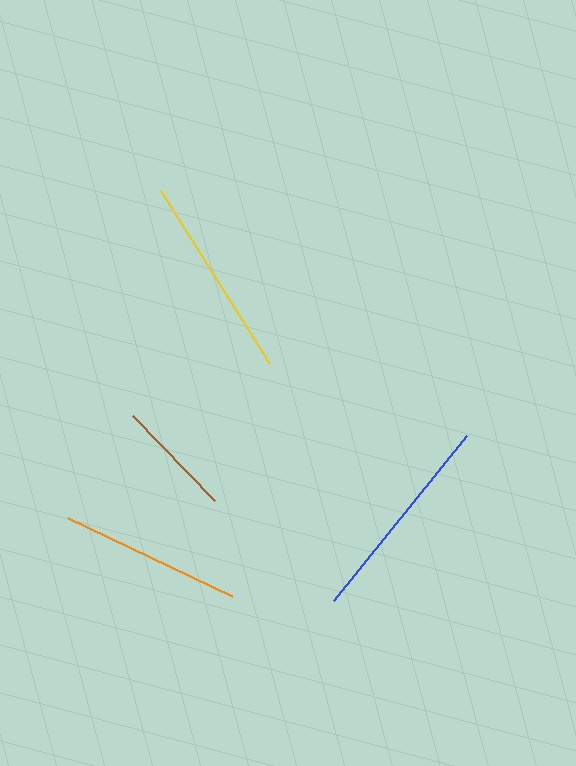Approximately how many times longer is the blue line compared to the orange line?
The blue line is approximately 1.2 times the length of the orange line.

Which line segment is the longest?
The blue line is the longest at approximately 211 pixels.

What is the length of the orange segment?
The orange segment is approximately 182 pixels long.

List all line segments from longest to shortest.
From longest to shortest: blue, yellow, orange, brown.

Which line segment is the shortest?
The brown line is the shortest at approximately 118 pixels.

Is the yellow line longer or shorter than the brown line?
The yellow line is longer than the brown line.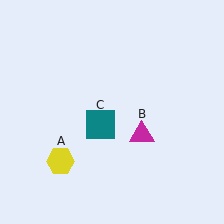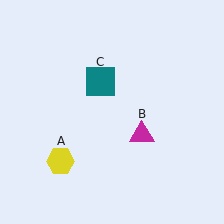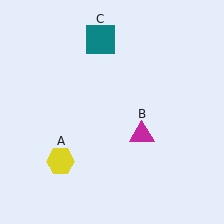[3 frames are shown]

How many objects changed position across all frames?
1 object changed position: teal square (object C).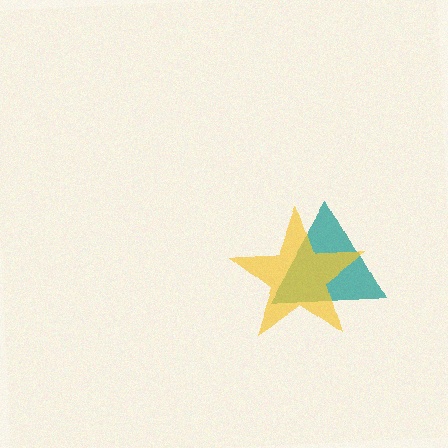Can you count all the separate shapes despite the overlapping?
Yes, there are 2 separate shapes.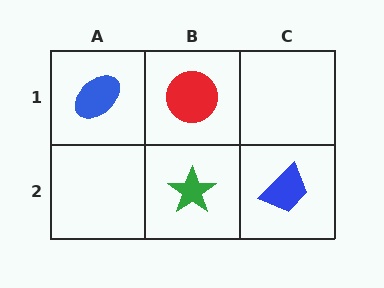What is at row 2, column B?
A green star.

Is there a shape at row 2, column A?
No, that cell is empty.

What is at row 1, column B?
A red circle.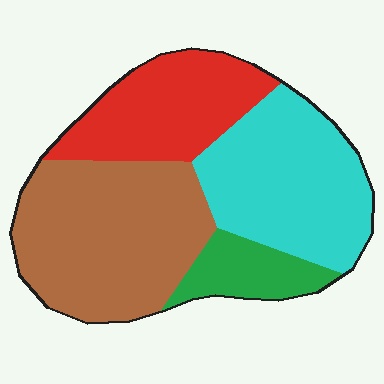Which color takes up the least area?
Green, at roughly 10%.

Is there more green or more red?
Red.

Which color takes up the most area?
Brown, at roughly 35%.